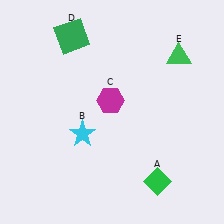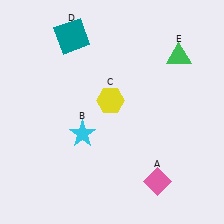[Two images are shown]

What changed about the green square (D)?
In Image 1, D is green. In Image 2, it changed to teal.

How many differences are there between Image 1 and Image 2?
There are 3 differences between the two images.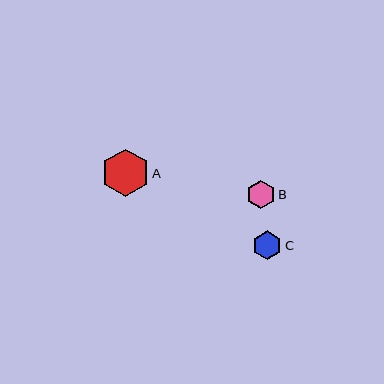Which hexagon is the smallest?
Hexagon B is the smallest with a size of approximately 29 pixels.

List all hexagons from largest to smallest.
From largest to smallest: A, C, B.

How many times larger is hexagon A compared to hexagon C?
Hexagon A is approximately 1.6 times the size of hexagon C.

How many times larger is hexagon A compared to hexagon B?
Hexagon A is approximately 1.6 times the size of hexagon B.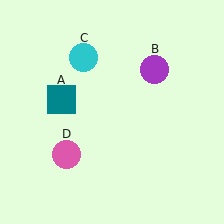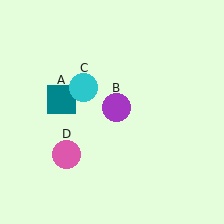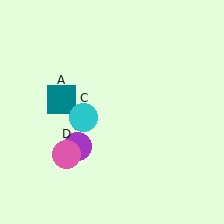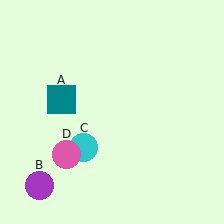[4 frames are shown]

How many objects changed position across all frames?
2 objects changed position: purple circle (object B), cyan circle (object C).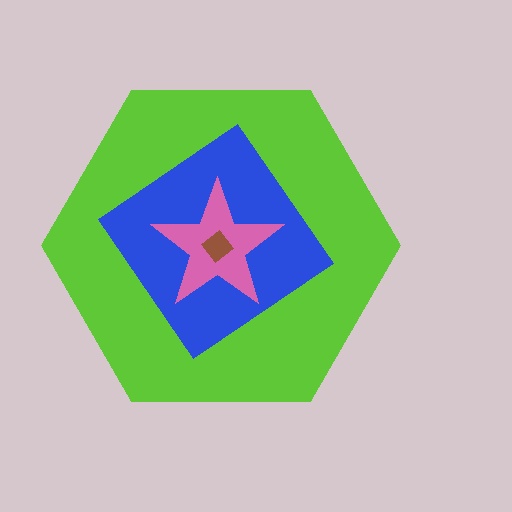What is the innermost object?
The brown diamond.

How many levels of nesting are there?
4.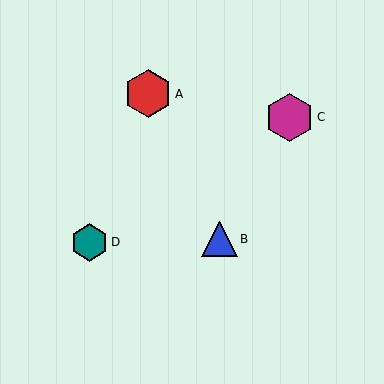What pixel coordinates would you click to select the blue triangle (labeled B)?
Click at (220, 239) to select the blue triangle B.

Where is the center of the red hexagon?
The center of the red hexagon is at (148, 94).